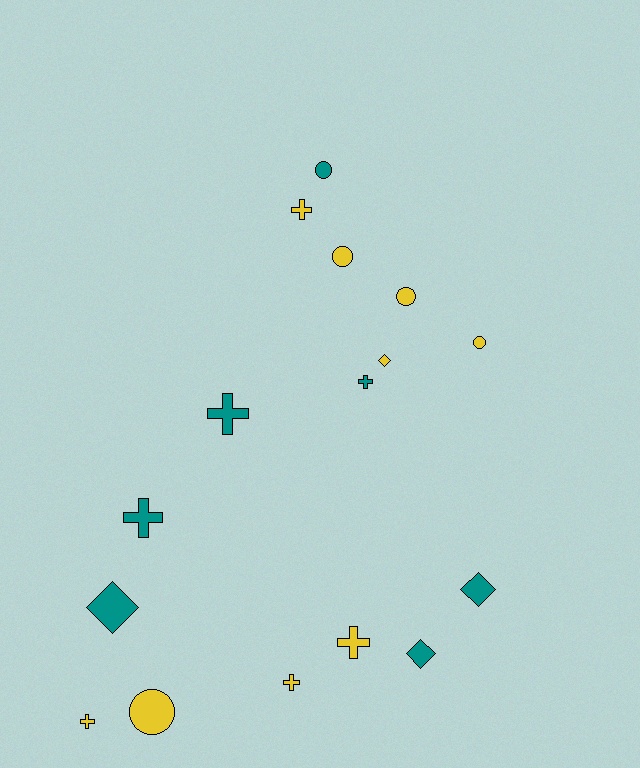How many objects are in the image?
There are 16 objects.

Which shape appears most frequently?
Cross, with 7 objects.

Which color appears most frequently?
Yellow, with 9 objects.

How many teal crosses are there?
There are 3 teal crosses.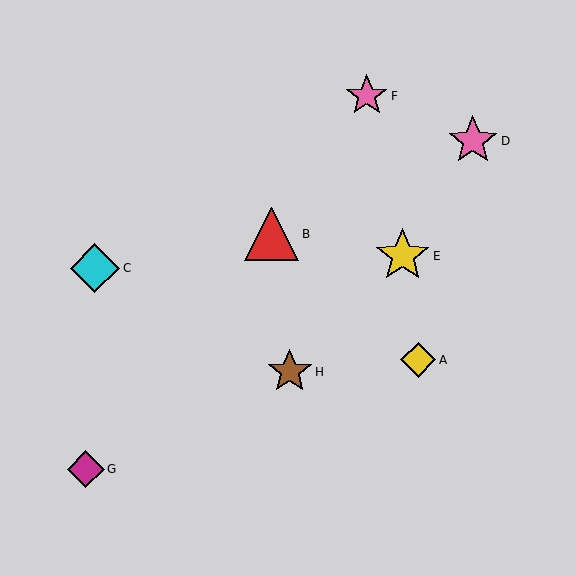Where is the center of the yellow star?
The center of the yellow star is at (403, 256).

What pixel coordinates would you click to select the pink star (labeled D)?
Click at (473, 141) to select the pink star D.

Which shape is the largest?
The yellow star (labeled E) is the largest.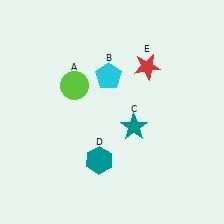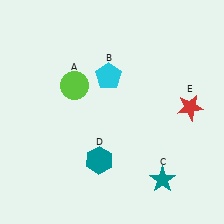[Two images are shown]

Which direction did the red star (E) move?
The red star (E) moved right.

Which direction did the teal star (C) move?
The teal star (C) moved down.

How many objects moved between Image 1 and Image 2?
2 objects moved between the two images.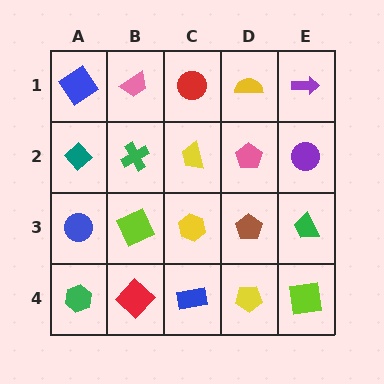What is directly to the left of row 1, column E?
A yellow semicircle.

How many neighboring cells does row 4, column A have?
2.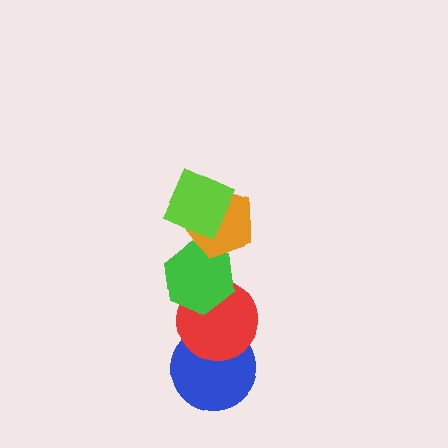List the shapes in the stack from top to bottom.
From top to bottom: the lime square, the orange pentagon, the green hexagon, the red circle, the blue circle.